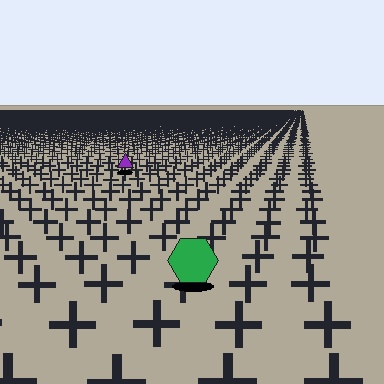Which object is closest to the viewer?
The green hexagon is closest. The texture marks near it are larger and more spread out.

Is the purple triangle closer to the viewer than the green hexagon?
No. The green hexagon is closer — you can tell from the texture gradient: the ground texture is coarser near it.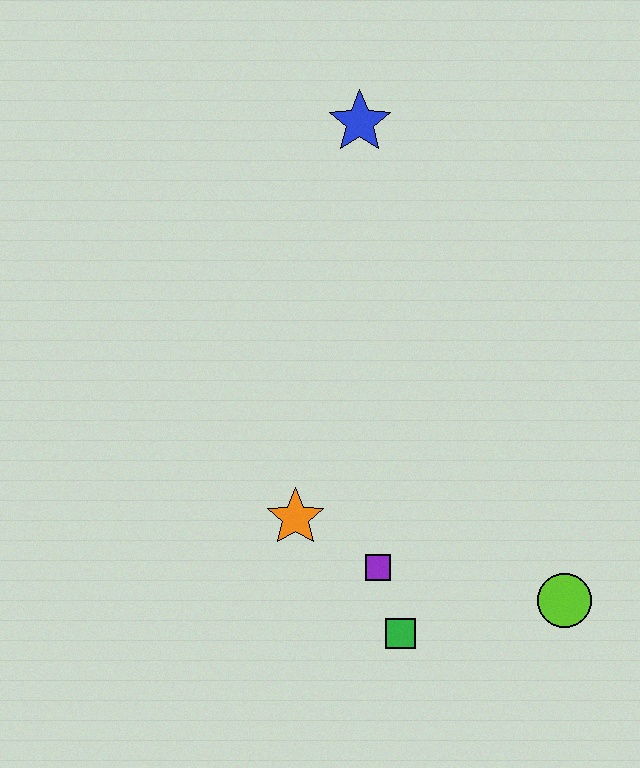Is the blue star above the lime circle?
Yes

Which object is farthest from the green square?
The blue star is farthest from the green square.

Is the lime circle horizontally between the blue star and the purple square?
No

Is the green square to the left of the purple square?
No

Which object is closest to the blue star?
The orange star is closest to the blue star.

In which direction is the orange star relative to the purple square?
The orange star is to the left of the purple square.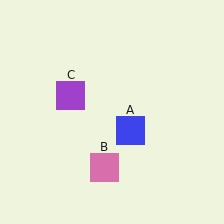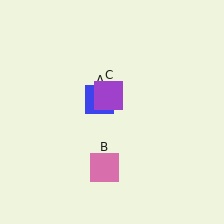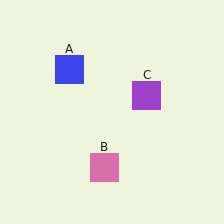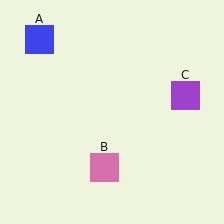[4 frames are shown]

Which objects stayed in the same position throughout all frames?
Pink square (object B) remained stationary.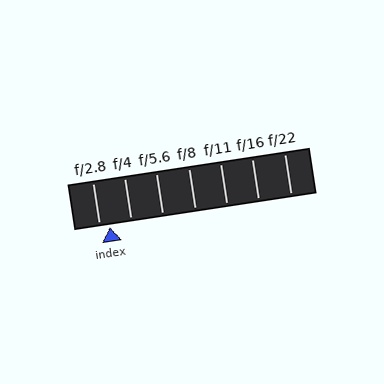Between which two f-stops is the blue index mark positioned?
The index mark is between f/2.8 and f/4.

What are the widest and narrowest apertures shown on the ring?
The widest aperture shown is f/2.8 and the narrowest is f/22.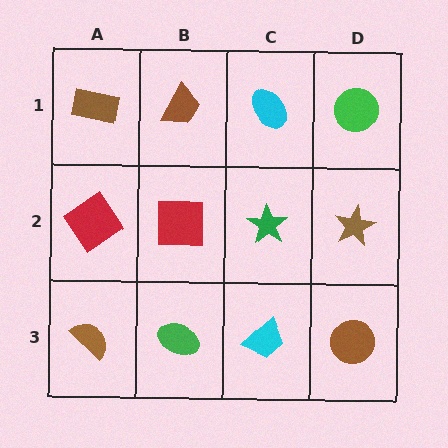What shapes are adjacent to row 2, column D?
A green circle (row 1, column D), a brown circle (row 3, column D), a green star (row 2, column C).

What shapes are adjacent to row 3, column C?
A green star (row 2, column C), a green ellipse (row 3, column B), a brown circle (row 3, column D).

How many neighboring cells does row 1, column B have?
3.